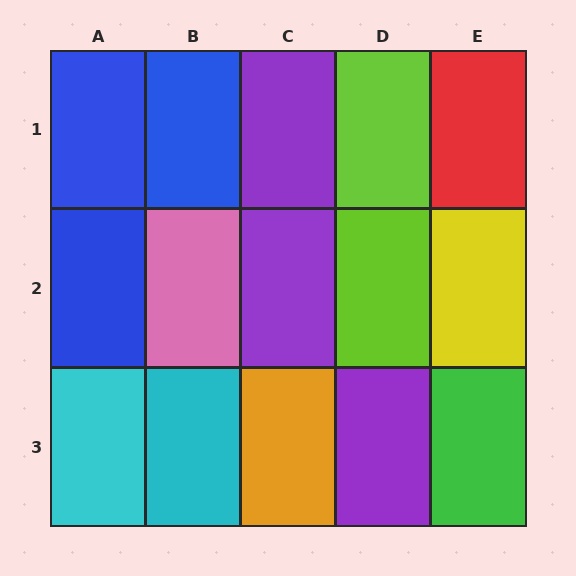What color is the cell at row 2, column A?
Blue.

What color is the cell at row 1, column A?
Blue.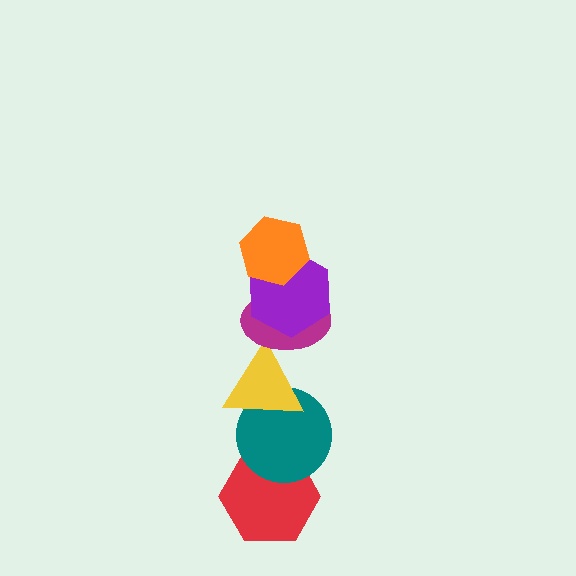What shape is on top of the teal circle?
The yellow triangle is on top of the teal circle.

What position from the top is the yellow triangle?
The yellow triangle is 4th from the top.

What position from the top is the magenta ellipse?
The magenta ellipse is 3rd from the top.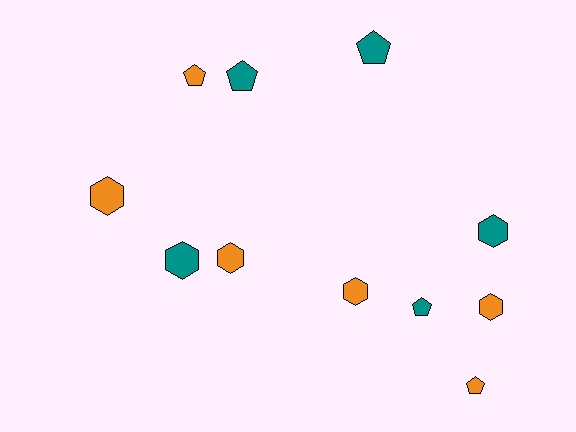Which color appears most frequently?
Orange, with 6 objects.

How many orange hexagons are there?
There are 4 orange hexagons.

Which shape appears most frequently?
Hexagon, with 6 objects.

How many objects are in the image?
There are 11 objects.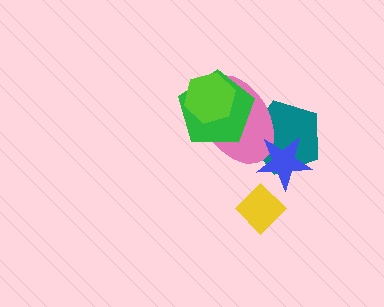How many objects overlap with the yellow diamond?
0 objects overlap with the yellow diamond.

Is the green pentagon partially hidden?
Yes, it is partially covered by another shape.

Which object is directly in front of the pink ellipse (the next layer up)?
The blue star is directly in front of the pink ellipse.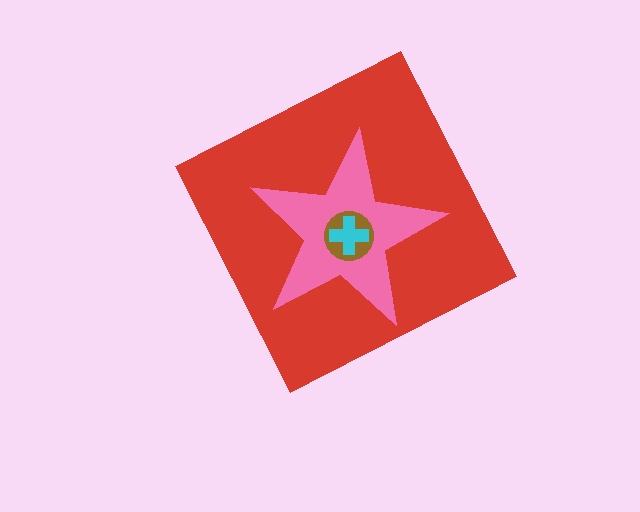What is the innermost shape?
The cyan cross.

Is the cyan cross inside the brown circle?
Yes.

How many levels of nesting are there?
4.